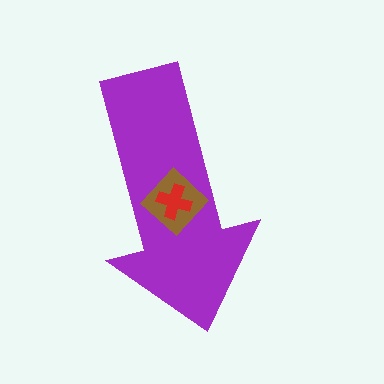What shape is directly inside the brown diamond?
The red cross.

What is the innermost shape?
The red cross.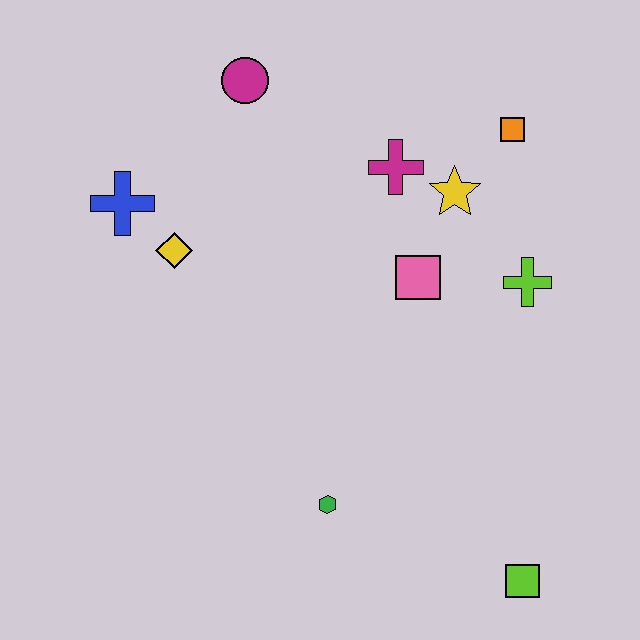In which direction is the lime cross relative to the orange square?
The lime cross is below the orange square.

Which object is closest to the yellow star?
The magenta cross is closest to the yellow star.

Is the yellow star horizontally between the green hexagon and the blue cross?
No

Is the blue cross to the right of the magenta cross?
No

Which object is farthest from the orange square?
The lime square is farthest from the orange square.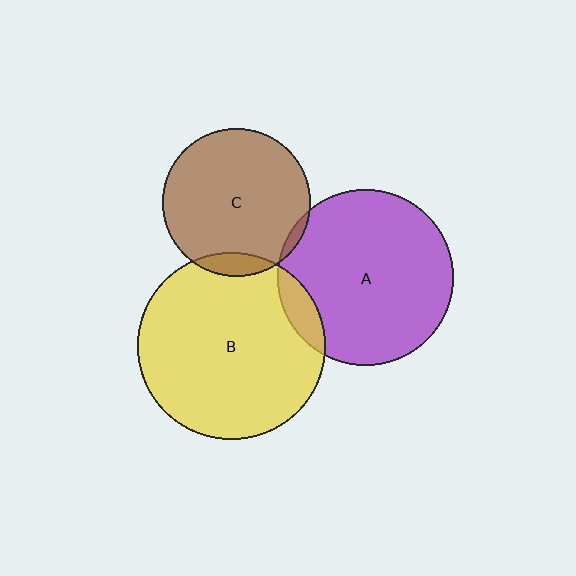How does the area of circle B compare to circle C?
Approximately 1.6 times.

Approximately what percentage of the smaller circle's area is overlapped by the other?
Approximately 10%.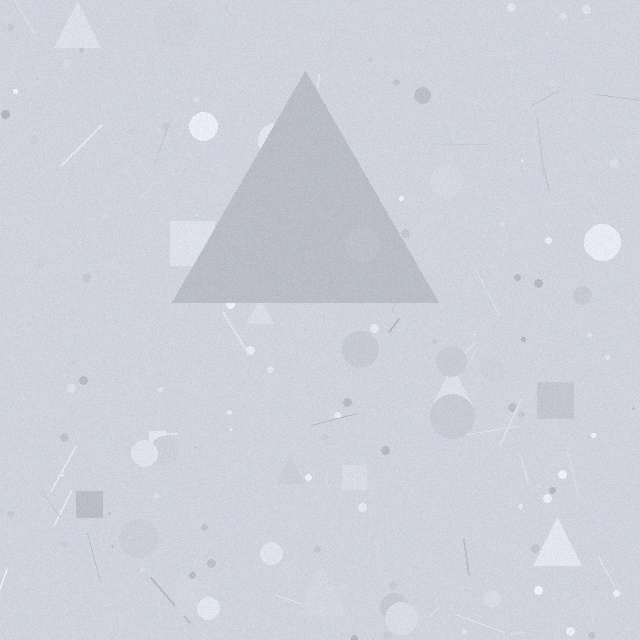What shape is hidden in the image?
A triangle is hidden in the image.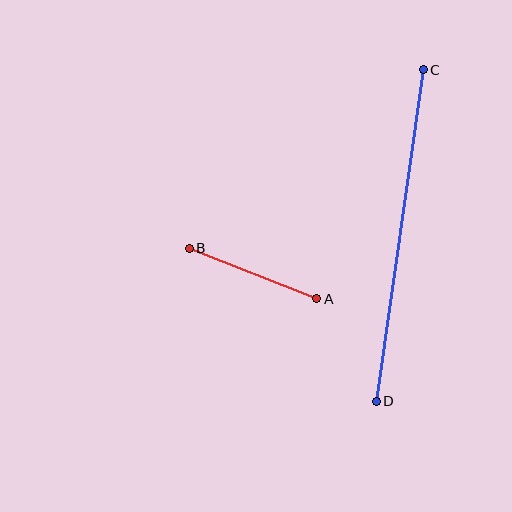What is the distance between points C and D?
The distance is approximately 335 pixels.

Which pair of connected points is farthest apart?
Points C and D are farthest apart.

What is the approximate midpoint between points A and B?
The midpoint is at approximately (253, 273) pixels.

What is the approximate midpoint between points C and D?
The midpoint is at approximately (400, 235) pixels.